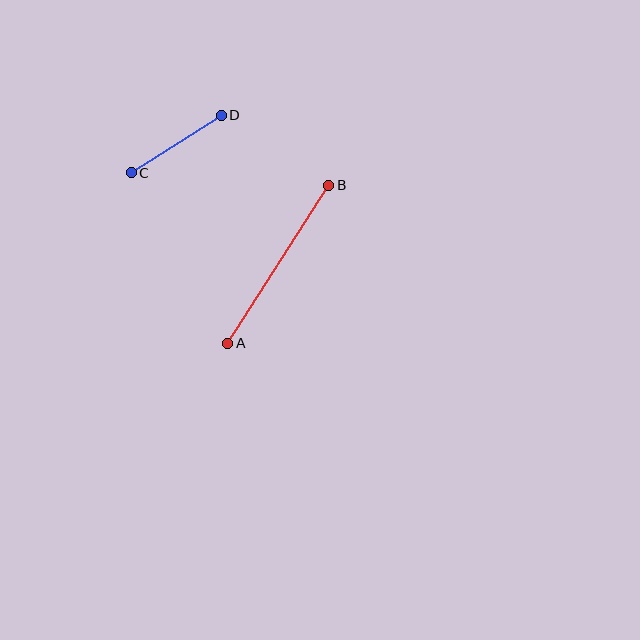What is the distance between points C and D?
The distance is approximately 107 pixels.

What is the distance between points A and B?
The distance is approximately 187 pixels.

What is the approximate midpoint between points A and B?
The midpoint is at approximately (278, 264) pixels.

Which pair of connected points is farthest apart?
Points A and B are farthest apart.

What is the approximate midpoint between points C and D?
The midpoint is at approximately (176, 144) pixels.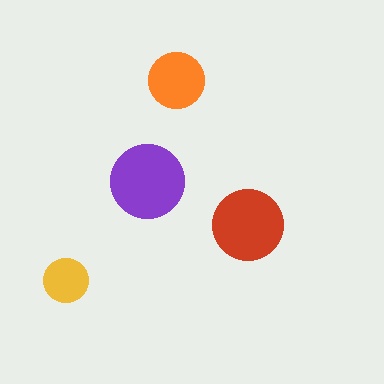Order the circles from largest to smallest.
the purple one, the red one, the orange one, the yellow one.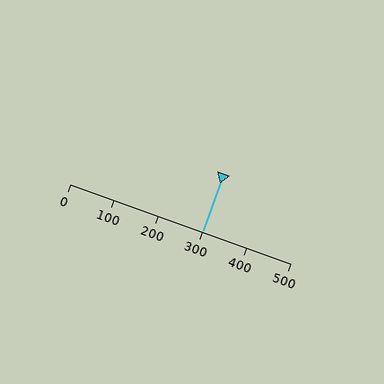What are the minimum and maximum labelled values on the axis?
The axis runs from 0 to 500.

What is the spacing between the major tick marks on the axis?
The major ticks are spaced 100 apart.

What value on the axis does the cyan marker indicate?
The marker indicates approximately 300.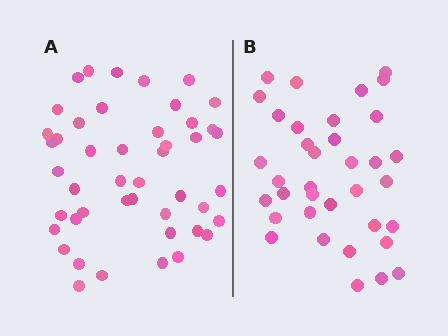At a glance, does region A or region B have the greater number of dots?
Region A (the left region) has more dots.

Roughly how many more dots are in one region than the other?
Region A has roughly 10 or so more dots than region B.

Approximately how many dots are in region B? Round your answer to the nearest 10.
About 40 dots. (The exact count is 36, which rounds to 40.)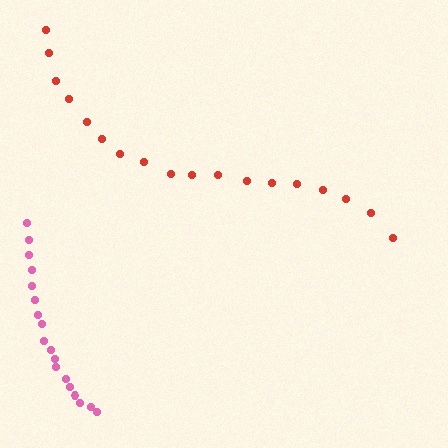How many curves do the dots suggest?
There are 2 distinct paths.